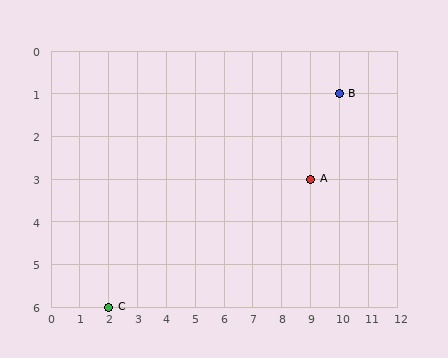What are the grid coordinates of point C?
Point C is at grid coordinates (2, 6).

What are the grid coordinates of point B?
Point B is at grid coordinates (10, 1).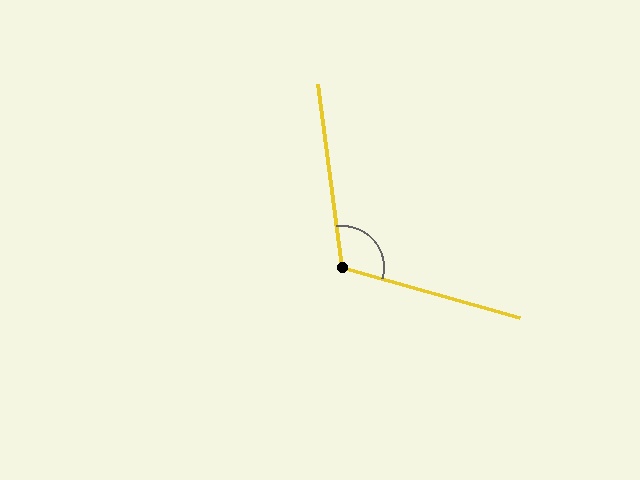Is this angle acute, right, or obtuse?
It is obtuse.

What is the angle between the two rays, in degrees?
Approximately 113 degrees.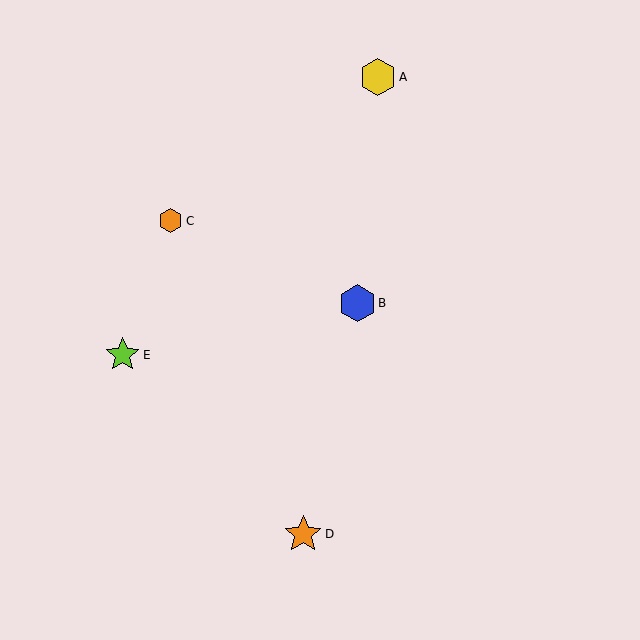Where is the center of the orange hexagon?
The center of the orange hexagon is at (170, 221).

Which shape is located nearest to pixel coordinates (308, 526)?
The orange star (labeled D) at (303, 534) is nearest to that location.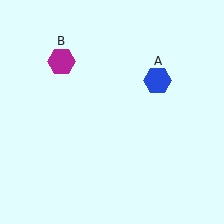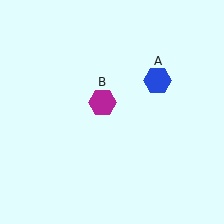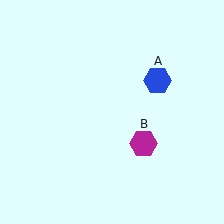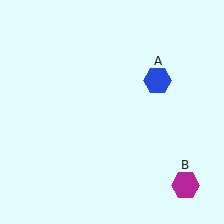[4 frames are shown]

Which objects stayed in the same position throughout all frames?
Blue hexagon (object A) remained stationary.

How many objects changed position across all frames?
1 object changed position: magenta hexagon (object B).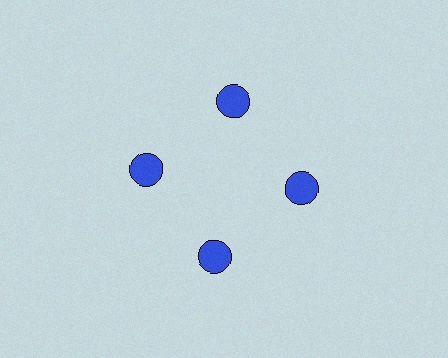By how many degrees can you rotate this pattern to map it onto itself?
The pattern maps onto itself every 90 degrees of rotation.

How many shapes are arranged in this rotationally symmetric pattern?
There are 4 shapes, arranged in 4 groups of 1.